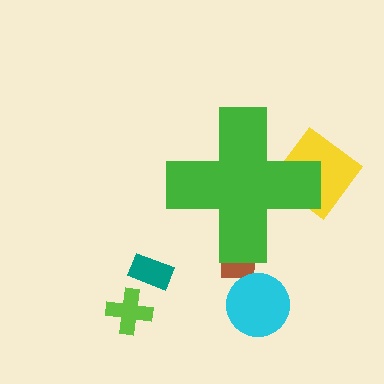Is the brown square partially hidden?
Yes, the brown square is partially hidden behind the green cross.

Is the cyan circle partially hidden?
No, the cyan circle is fully visible.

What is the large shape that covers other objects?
A green cross.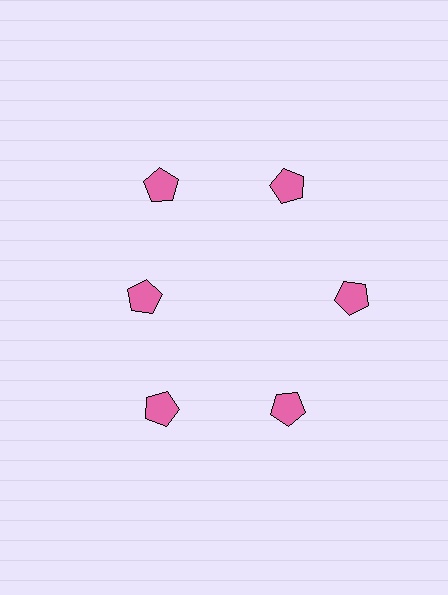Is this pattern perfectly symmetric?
No. The 6 pink pentagons are arranged in a ring, but one element near the 9 o'clock position is pulled inward toward the center, breaking the 6-fold rotational symmetry.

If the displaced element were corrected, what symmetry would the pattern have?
It would have 6-fold rotational symmetry — the pattern would map onto itself every 60 degrees.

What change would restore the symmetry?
The symmetry would be restored by moving it outward, back onto the ring so that all 6 pentagons sit at equal angles and equal distance from the center.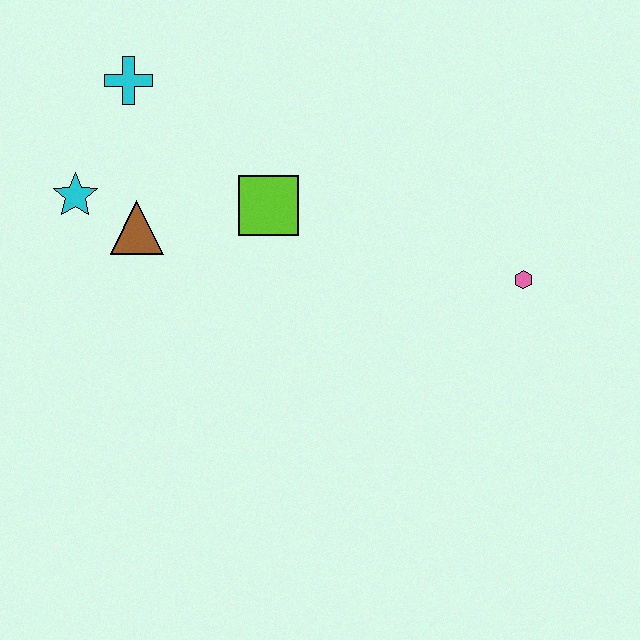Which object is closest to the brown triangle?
The cyan star is closest to the brown triangle.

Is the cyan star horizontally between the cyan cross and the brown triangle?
No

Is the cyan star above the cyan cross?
No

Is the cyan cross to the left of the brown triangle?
Yes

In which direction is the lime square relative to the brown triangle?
The lime square is to the right of the brown triangle.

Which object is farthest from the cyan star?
The pink hexagon is farthest from the cyan star.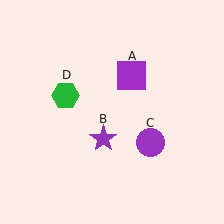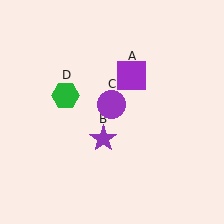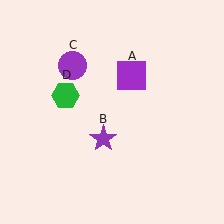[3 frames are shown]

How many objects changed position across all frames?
1 object changed position: purple circle (object C).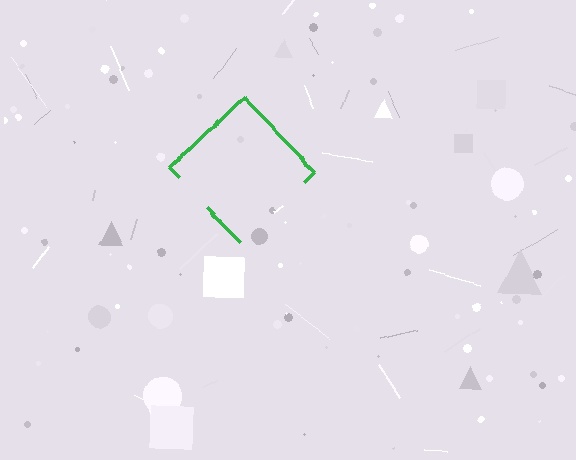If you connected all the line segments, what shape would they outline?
They would outline a diamond.